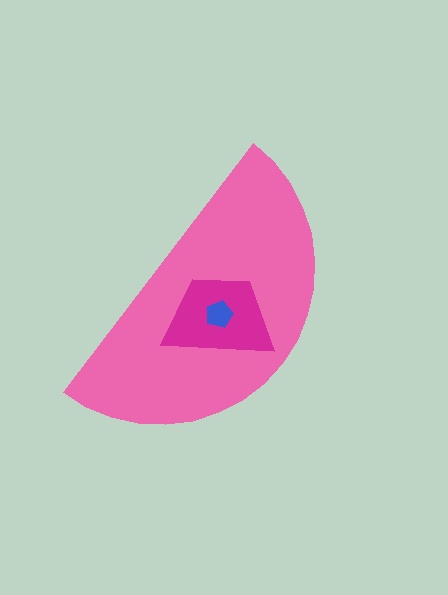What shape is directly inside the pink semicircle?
The magenta trapezoid.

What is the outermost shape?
The pink semicircle.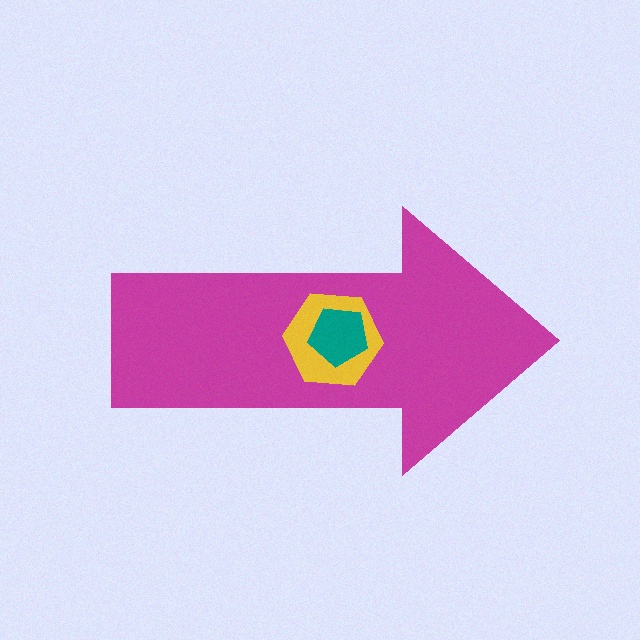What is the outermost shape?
The magenta arrow.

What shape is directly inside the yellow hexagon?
The teal pentagon.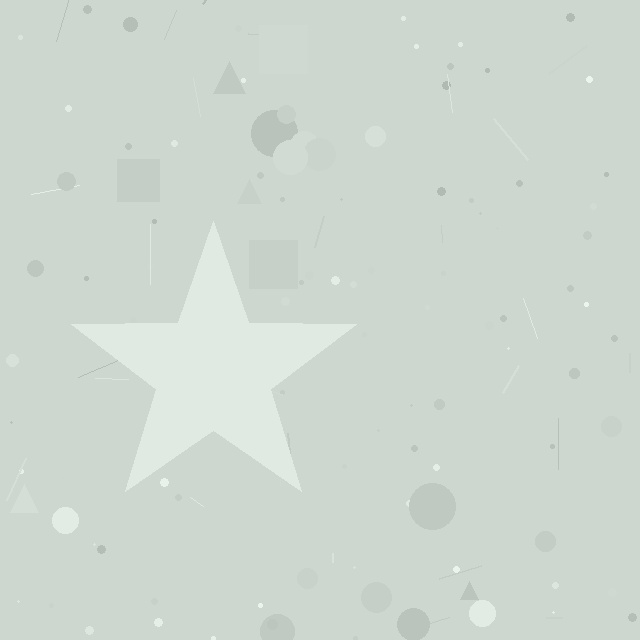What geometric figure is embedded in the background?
A star is embedded in the background.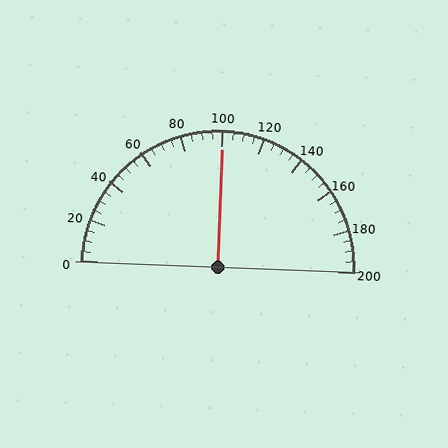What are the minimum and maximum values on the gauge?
The gauge ranges from 0 to 200.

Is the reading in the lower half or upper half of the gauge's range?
The reading is in the upper half of the range (0 to 200).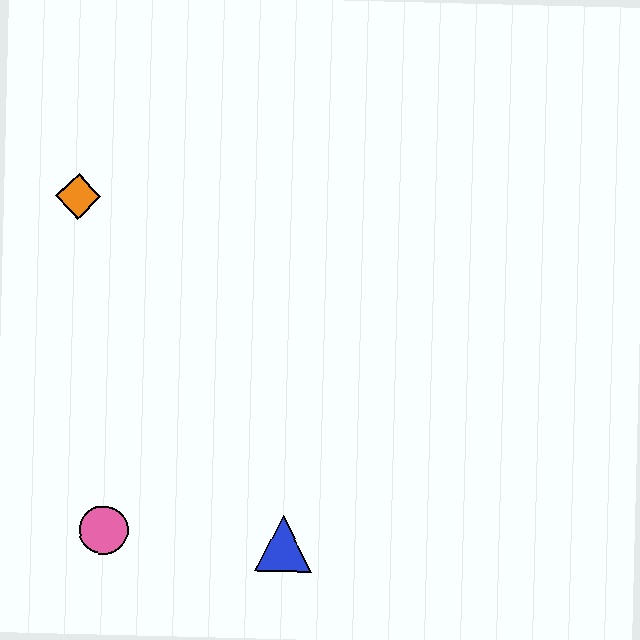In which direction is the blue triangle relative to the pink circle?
The blue triangle is to the right of the pink circle.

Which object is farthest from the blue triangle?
The orange diamond is farthest from the blue triangle.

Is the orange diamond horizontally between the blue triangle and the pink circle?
No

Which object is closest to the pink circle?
The blue triangle is closest to the pink circle.